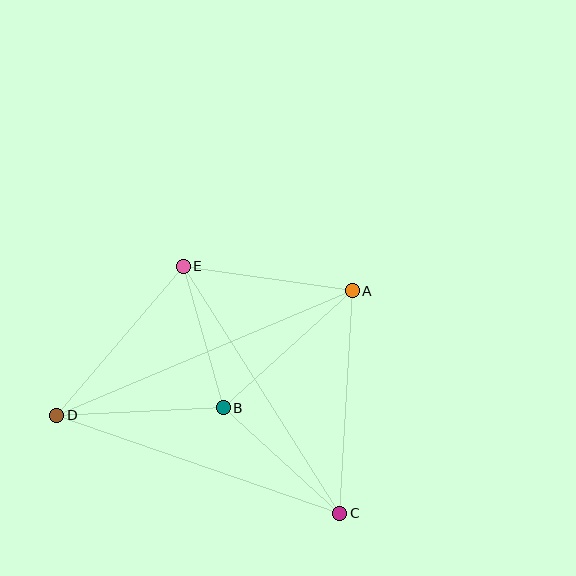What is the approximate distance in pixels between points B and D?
The distance between B and D is approximately 167 pixels.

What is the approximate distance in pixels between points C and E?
The distance between C and E is approximately 293 pixels.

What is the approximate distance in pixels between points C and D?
The distance between C and D is approximately 299 pixels.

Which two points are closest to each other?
Points B and E are closest to each other.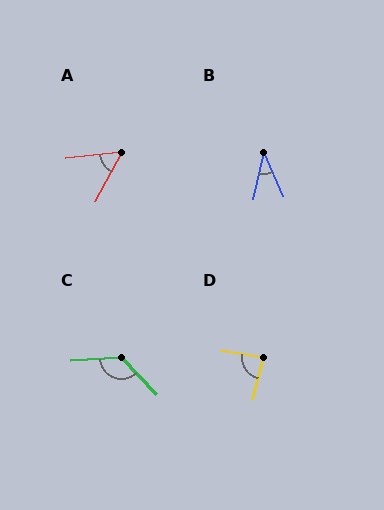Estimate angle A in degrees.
Approximately 55 degrees.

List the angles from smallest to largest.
B (37°), A (55°), D (85°), C (131°).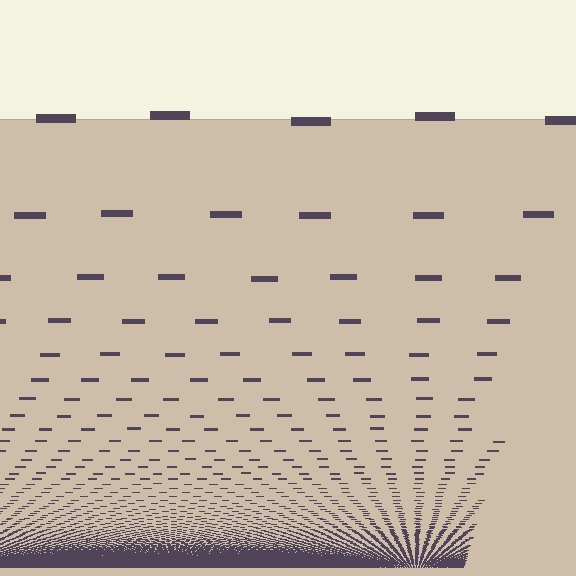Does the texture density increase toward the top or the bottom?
Density increases toward the bottom.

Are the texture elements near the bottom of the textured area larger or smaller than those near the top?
Smaller. The gradient is inverted — elements near the bottom are smaller and denser.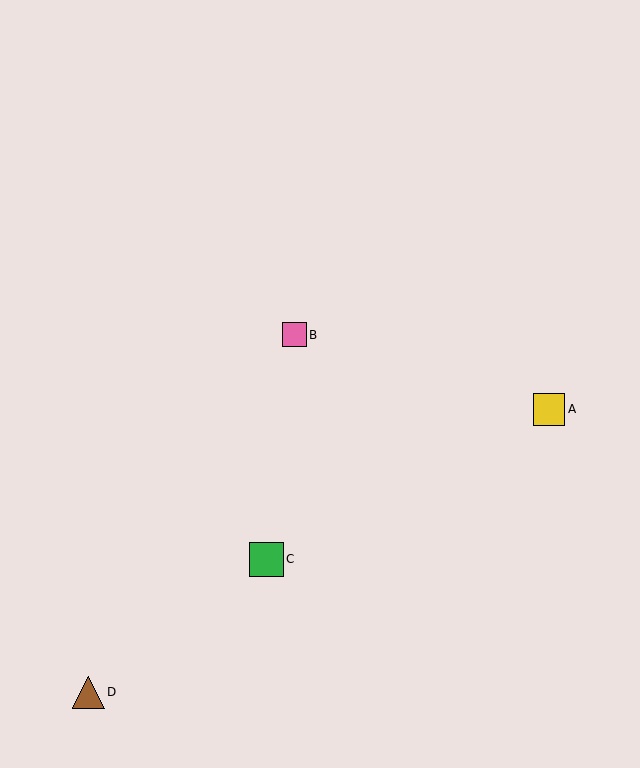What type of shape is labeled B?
Shape B is a pink square.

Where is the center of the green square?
The center of the green square is at (266, 559).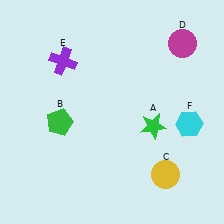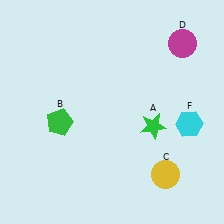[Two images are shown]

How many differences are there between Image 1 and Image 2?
There is 1 difference between the two images.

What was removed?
The purple cross (E) was removed in Image 2.